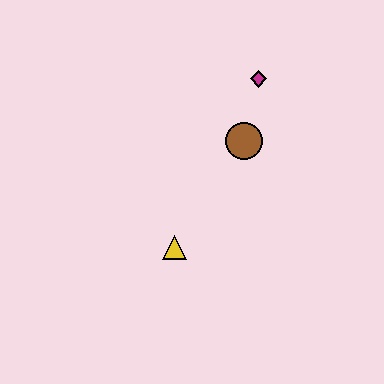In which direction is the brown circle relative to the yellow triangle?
The brown circle is above the yellow triangle.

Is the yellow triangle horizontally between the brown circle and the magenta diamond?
No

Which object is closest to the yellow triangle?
The brown circle is closest to the yellow triangle.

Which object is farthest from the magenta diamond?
The yellow triangle is farthest from the magenta diamond.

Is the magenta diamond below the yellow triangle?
No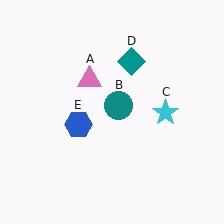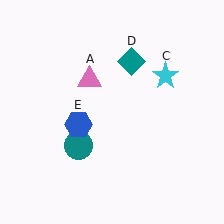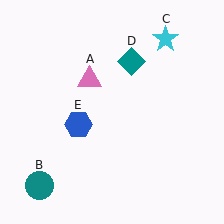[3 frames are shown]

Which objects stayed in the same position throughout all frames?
Pink triangle (object A) and teal diamond (object D) and blue hexagon (object E) remained stationary.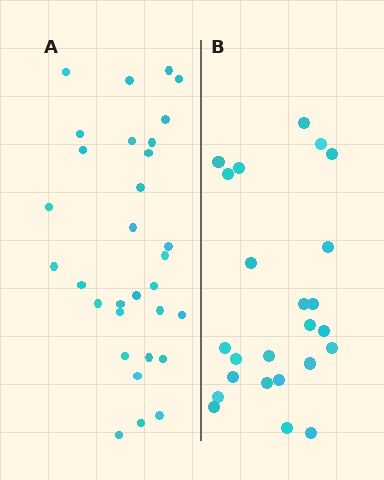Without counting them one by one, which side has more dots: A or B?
Region A (the left region) has more dots.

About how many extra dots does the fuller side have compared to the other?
Region A has roughly 8 or so more dots than region B.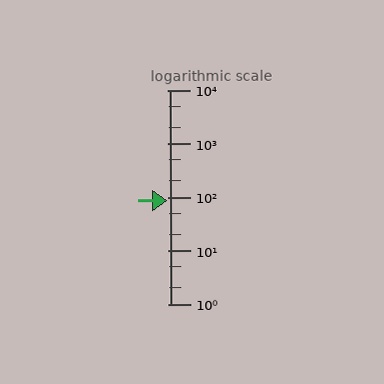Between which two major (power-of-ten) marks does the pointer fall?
The pointer is between 10 and 100.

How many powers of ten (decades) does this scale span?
The scale spans 4 decades, from 1 to 10000.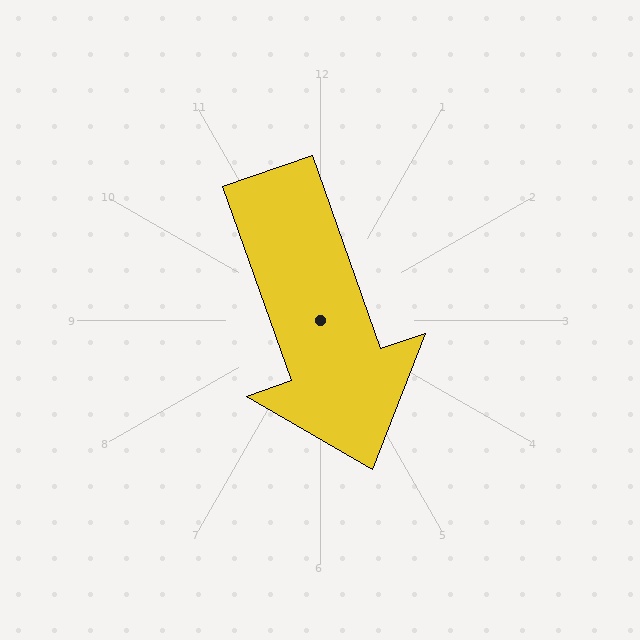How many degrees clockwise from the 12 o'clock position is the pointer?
Approximately 161 degrees.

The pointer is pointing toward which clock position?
Roughly 5 o'clock.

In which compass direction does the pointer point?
South.